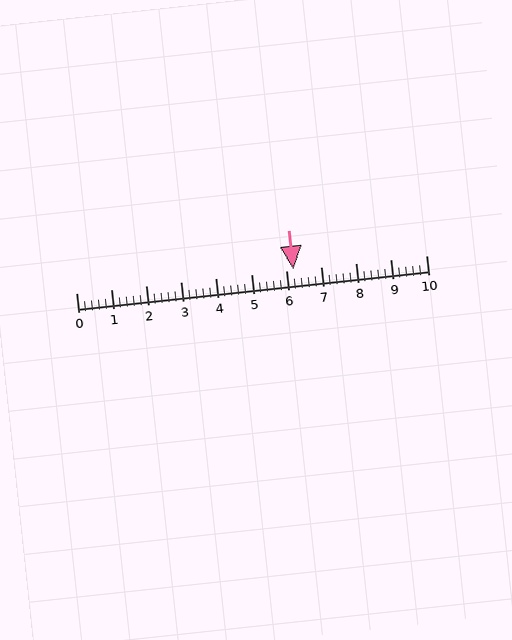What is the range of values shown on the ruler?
The ruler shows values from 0 to 10.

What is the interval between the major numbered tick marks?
The major tick marks are spaced 1 units apart.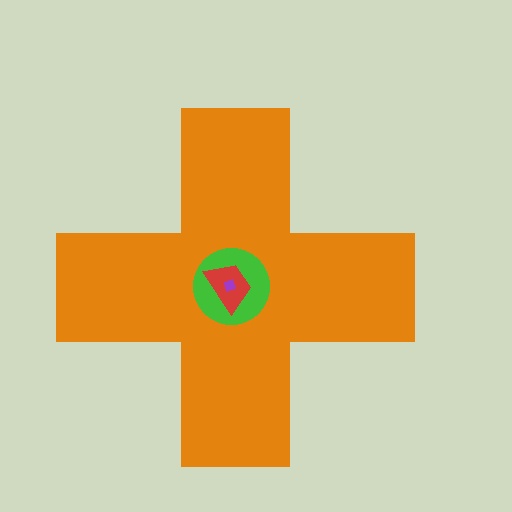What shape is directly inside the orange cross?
The green circle.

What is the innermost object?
The purple diamond.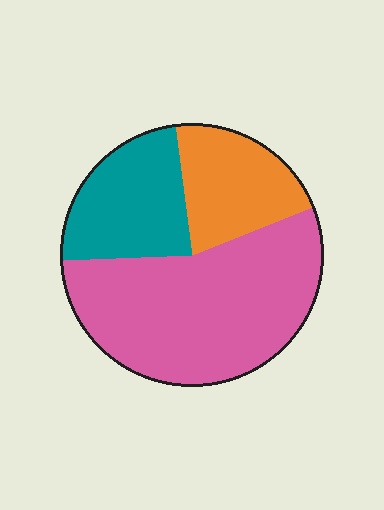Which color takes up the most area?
Pink, at roughly 55%.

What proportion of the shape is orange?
Orange covers about 20% of the shape.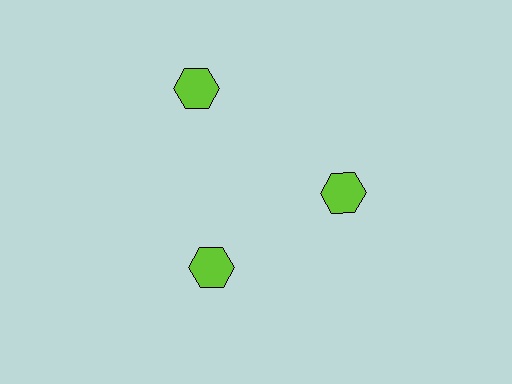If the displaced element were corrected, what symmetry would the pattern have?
It would have 3-fold rotational symmetry — the pattern would map onto itself every 120 degrees.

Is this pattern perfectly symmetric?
No. The 3 lime hexagons are arranged in a ring, but one element near the 11 o'clock position is pushed outward from the center, breaking the 3-fold rotational symmetry.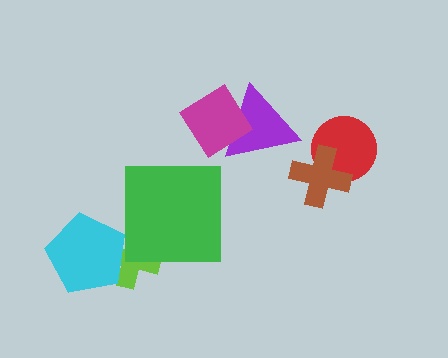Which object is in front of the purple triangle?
The magenta diamond is in front of the purple triangle.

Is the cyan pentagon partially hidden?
No, no other shape covers it.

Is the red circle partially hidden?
Yes, it is partially covered by another shape.